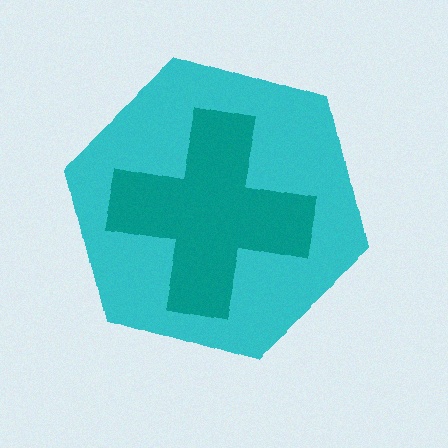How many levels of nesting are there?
2.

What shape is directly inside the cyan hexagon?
The teal cross.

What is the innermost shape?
The teal cross.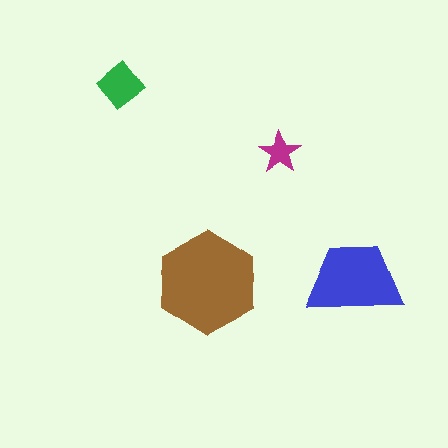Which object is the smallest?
The magenta star.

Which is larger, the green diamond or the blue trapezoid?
The blue trapezoid.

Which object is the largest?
The brown hexagon.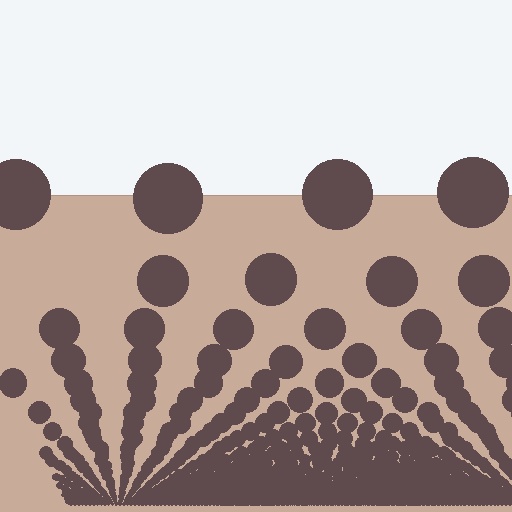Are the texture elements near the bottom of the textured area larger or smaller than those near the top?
Smaller. The gradient is inverted — elements near the bottom are smaller and denser.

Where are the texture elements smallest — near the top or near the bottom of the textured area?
Near the bottom.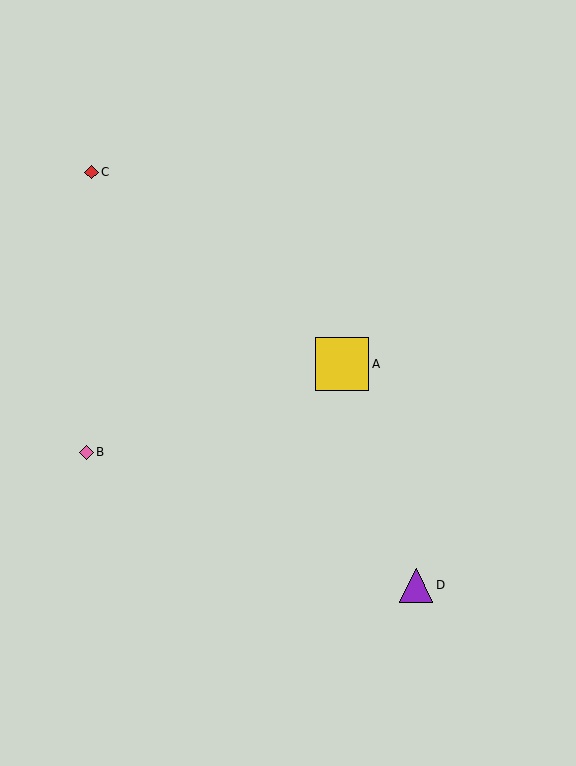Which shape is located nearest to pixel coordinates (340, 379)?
The yellow square (labeled A) at (342, 364) is nearest to that location.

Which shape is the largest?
The yellow square (labeled A) is the largest.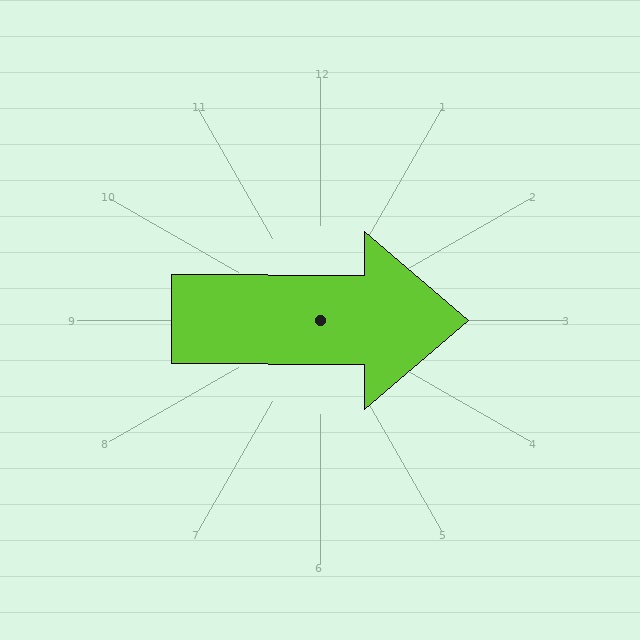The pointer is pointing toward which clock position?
Roughly 3 o'clock.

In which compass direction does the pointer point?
East.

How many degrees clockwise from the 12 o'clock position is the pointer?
Approximately 90 degrees.